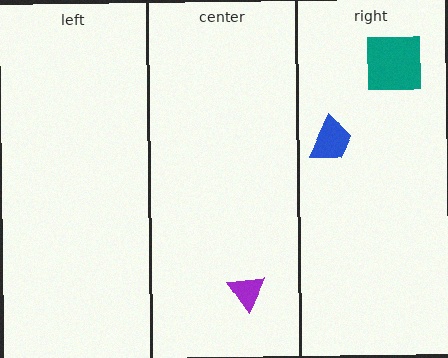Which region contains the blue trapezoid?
The right region.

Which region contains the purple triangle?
The center region.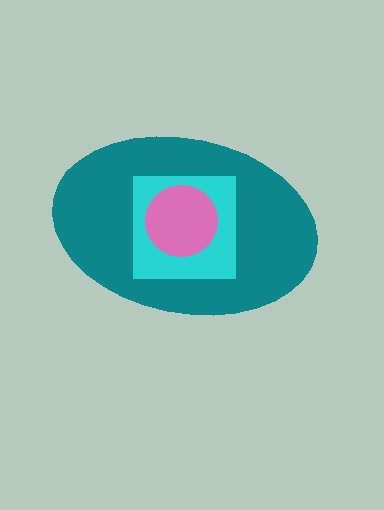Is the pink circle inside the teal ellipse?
Yes.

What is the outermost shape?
The teal ellipse.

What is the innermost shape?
The pink circle.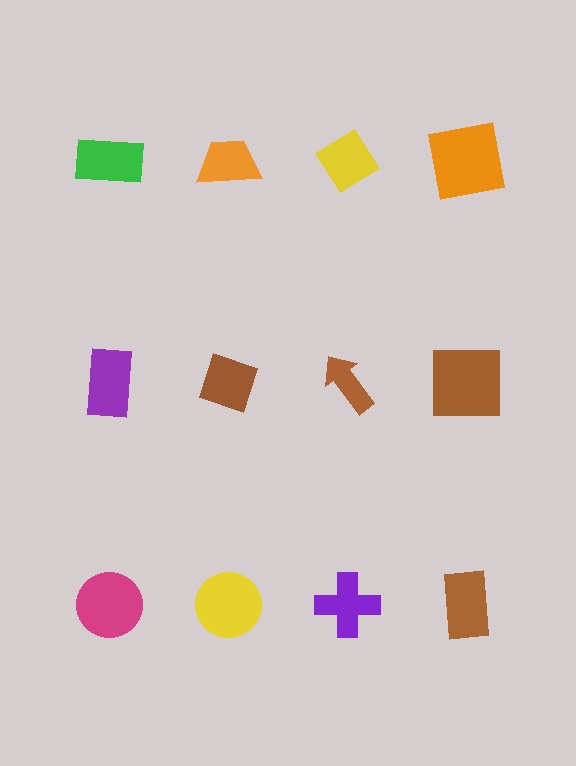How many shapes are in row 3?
4 shapes.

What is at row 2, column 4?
A brown square.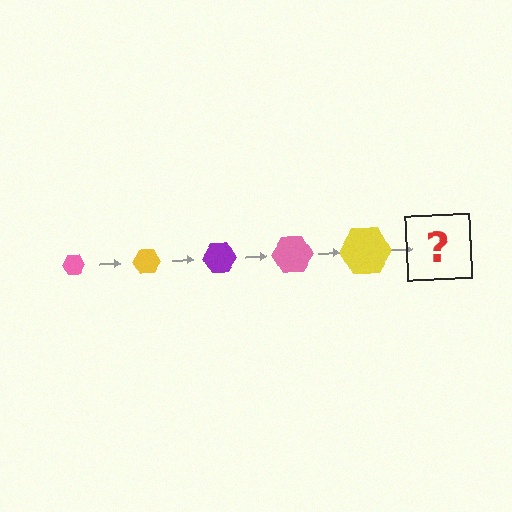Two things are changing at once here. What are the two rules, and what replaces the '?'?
The two rules are that the hexagon grows larger each step and the color cycles through pink, yellow, and purple. The '?' should be a purple hexagon, larger than the previous one.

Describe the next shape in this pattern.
It should be a purple hexagon, larger than the previous one.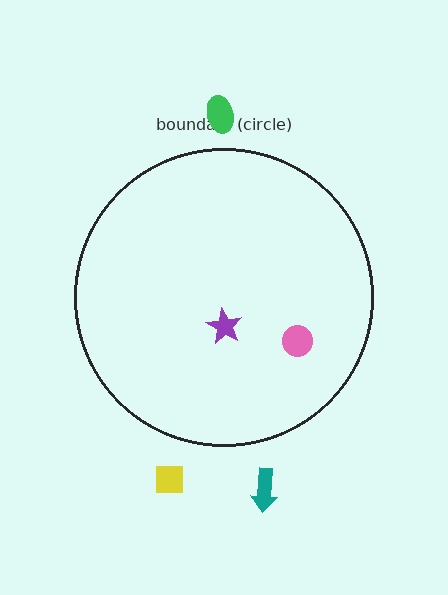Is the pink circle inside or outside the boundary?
Inside.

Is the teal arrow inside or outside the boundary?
Outside.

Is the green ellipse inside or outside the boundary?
Outside.